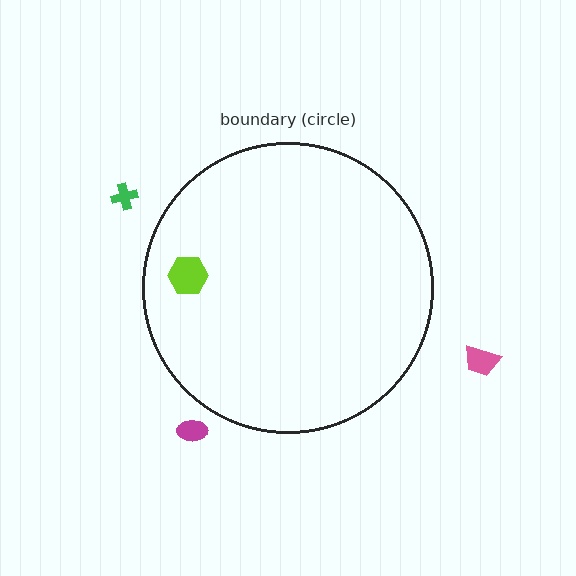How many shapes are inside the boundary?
1 inside, 3 outside.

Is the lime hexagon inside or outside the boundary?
Inside.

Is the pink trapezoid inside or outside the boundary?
Outside.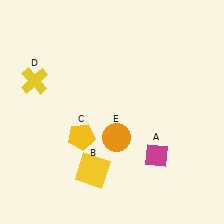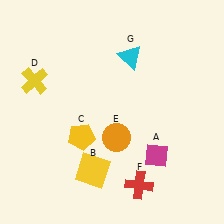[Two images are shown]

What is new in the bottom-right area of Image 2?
A red cross (F) was added in the bottom-right area of Image 2.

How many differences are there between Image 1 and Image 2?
There are 2 differences between the two images.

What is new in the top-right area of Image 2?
A cyan triangle (G) was added in the top-right area of Image 2.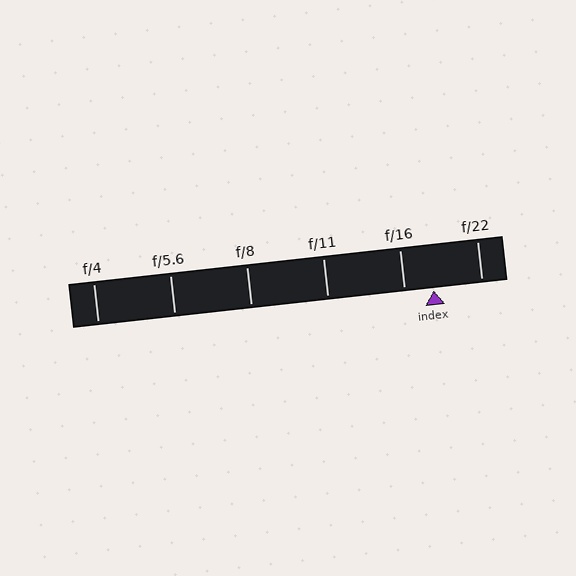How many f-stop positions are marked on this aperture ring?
There are 6 f-stop positions marked.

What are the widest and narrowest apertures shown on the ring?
The widest aperture shown is f/4 and the narrowest is f/22.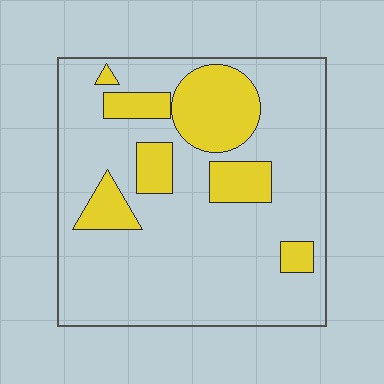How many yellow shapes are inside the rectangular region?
7.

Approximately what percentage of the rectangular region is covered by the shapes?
Approximately 20%.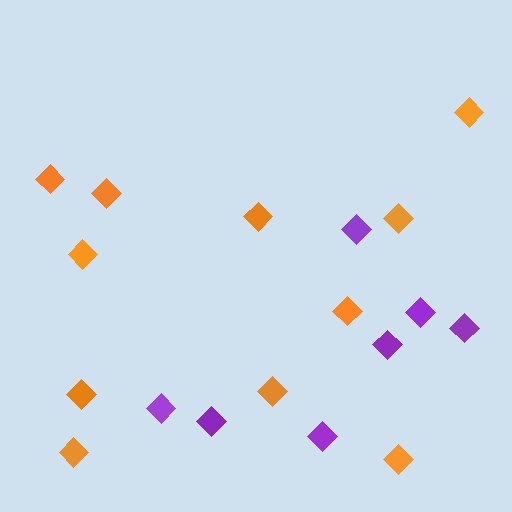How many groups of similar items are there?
There are 2 groups: one group of orange diamonds (11) and one group of purple diamonds (7).